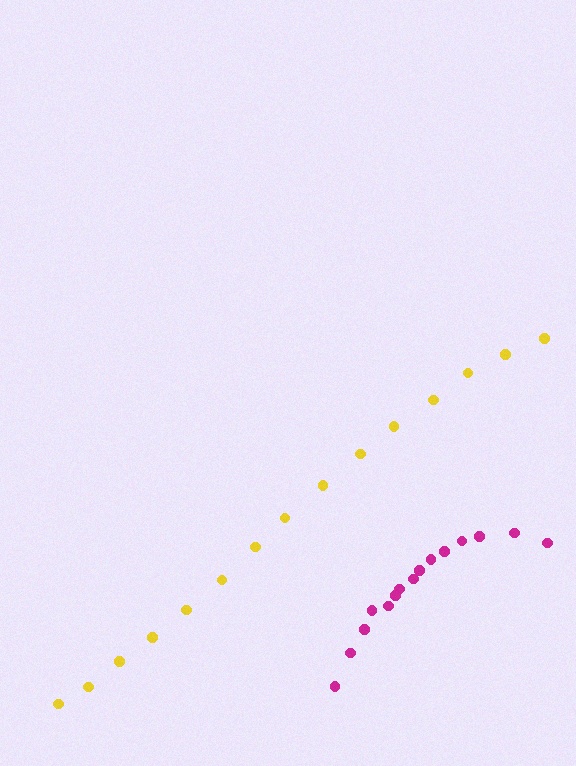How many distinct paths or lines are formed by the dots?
There are 2 distinct paths.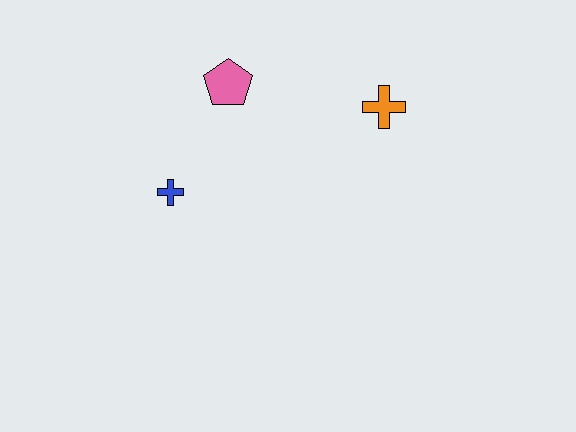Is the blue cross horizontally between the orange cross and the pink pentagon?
No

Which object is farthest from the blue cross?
The orange cross is farthest from the blue cross.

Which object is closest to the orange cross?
The pink pentagon is closest to the orange cross.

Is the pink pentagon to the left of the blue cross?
No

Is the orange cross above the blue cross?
Yes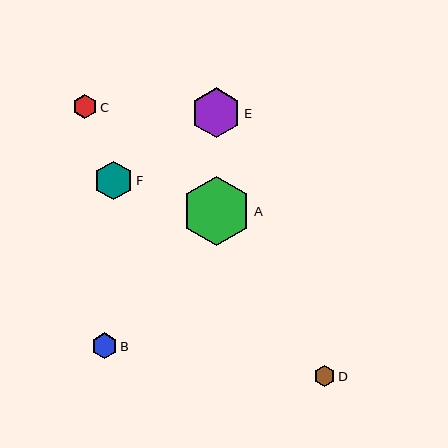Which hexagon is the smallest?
Hexagon D is the smallest with a size of approximately 21 pixels.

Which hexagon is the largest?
Hexagon A is the largest with a size of approximately 69 pixels.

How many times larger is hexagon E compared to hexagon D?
Hexagon E is approximately 2.4 times the size of hexagon D.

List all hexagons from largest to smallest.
From largest to smallest: A, E, F, B, C, D.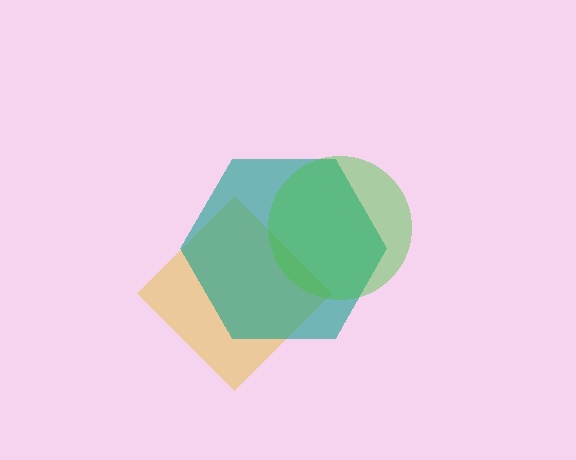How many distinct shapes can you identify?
There are 3 distinct shapes: a yellow diamond, a teal hexagon, a green circle.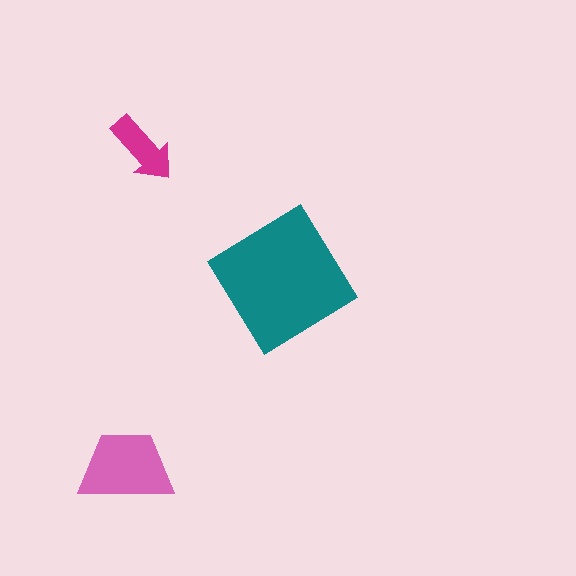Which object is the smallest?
The magenta arrow.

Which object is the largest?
The teal diamond.